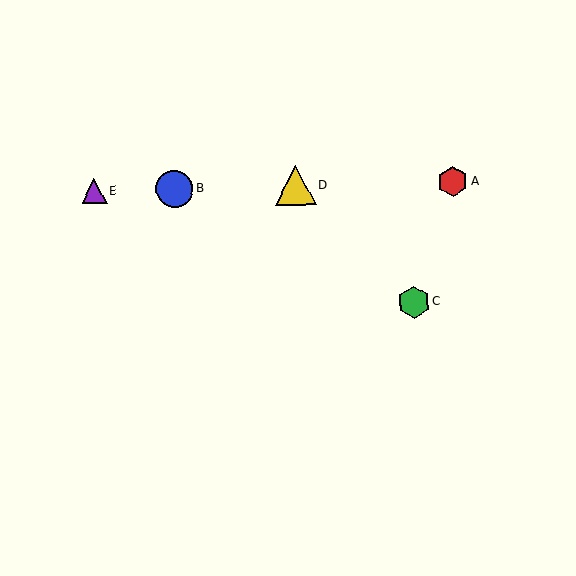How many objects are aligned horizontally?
4 objects (A, B, D, E) are aligned horizontally.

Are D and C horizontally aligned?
No, D is at y≈186 and C is at y≈302.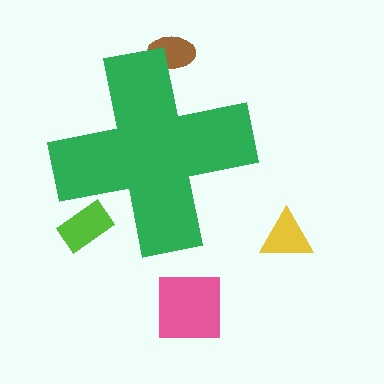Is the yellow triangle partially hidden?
No, the yellow triangle is fully visible.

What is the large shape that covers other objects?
A green cross.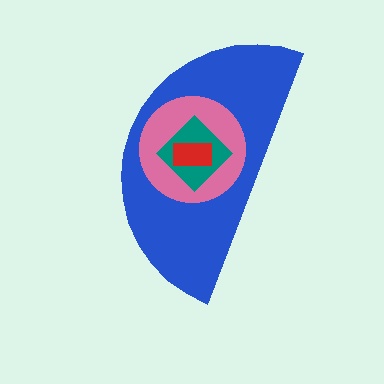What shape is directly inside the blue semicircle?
The pink circle.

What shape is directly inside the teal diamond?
The red rectangle.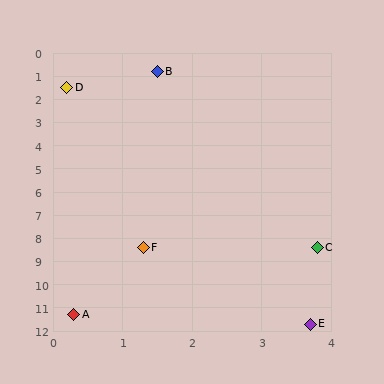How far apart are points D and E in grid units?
Points D and E are about 10.8 grid units apart.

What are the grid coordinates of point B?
Point B is at approximately (1.5, 0.8).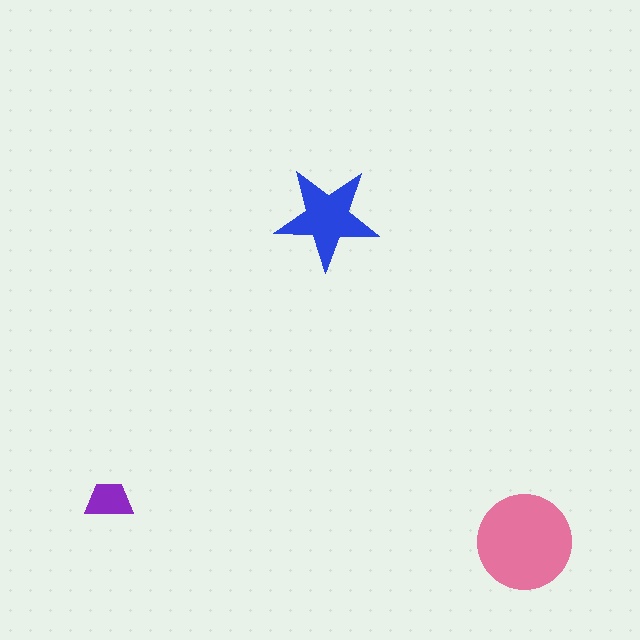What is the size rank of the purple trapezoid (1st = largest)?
3rd.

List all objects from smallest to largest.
The purple trapezoid, the blue star, the pink circle.